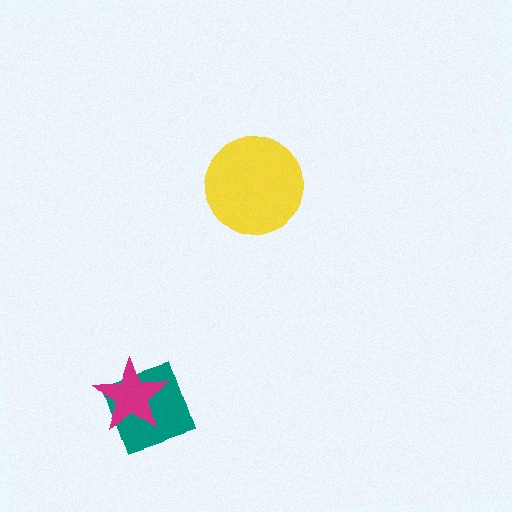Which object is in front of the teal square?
The magenta star is in front of the teal square.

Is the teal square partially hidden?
Yes, it is partially covered by another shape.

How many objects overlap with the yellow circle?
0 objects overlap with the yellow circle.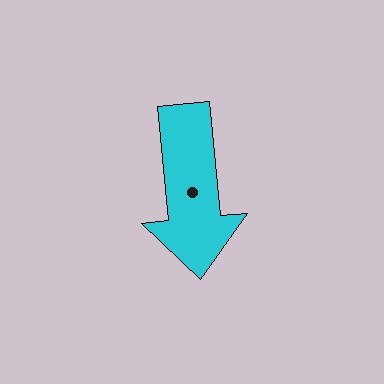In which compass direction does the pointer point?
South.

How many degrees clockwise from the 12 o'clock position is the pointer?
Approximately 174 degrees.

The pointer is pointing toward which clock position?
Roughly 6 o'clock.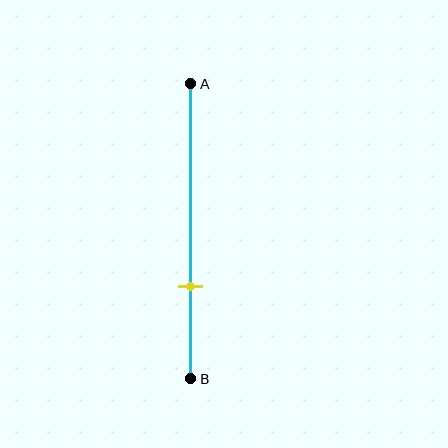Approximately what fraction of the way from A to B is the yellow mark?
The yellow mark is approximately 70% of the way from A to B.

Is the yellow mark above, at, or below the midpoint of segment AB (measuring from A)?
The yellow mark is below the midpoint of segment AB.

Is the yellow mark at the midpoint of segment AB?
No, the mark is at about 70% from A, not at the 50% midpoint.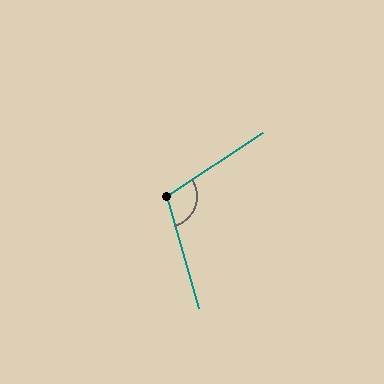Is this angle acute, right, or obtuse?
It is obtuse.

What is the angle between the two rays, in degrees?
Approximately 107 degrees.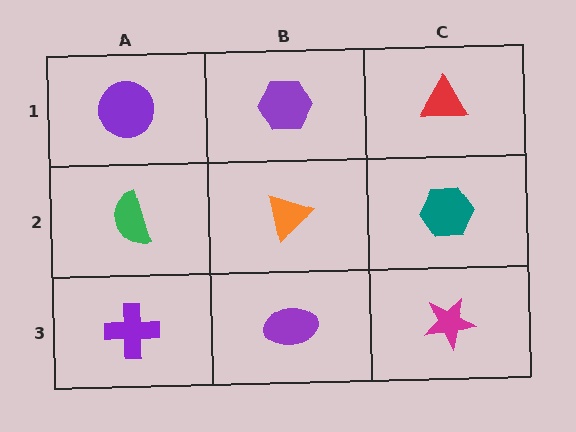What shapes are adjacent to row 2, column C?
A red triangle (row 1, column C), a magenta star (row 3, column C), an orange triangle (row 2, column B).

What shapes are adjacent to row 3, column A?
A green semicircle (row 2, column A), a purple ellipse (row 3, column B).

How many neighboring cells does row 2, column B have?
4.